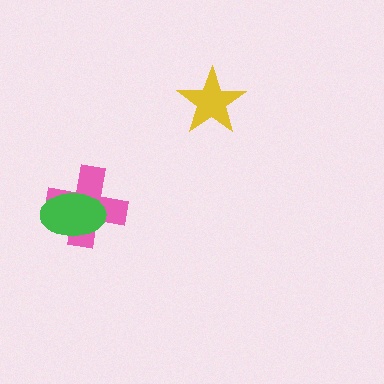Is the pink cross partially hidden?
Yes, it is partially covered by another shape.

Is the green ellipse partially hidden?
No, no other shape covers it.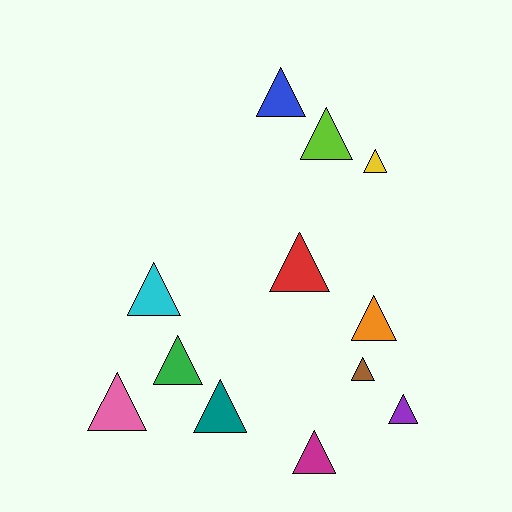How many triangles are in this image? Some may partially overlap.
There are 12 triangles.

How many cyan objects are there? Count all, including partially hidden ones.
There is 1 cyan object.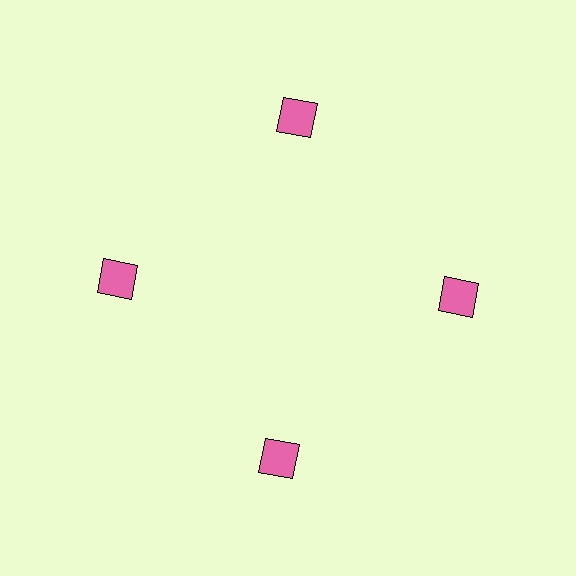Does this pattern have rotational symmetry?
Yes, this pattern has 4-fold rotational symmetry. It looks the same after rotating 90 degrees around the center.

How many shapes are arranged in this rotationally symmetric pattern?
There are 4 shapes, arranged in 4 groups of 1.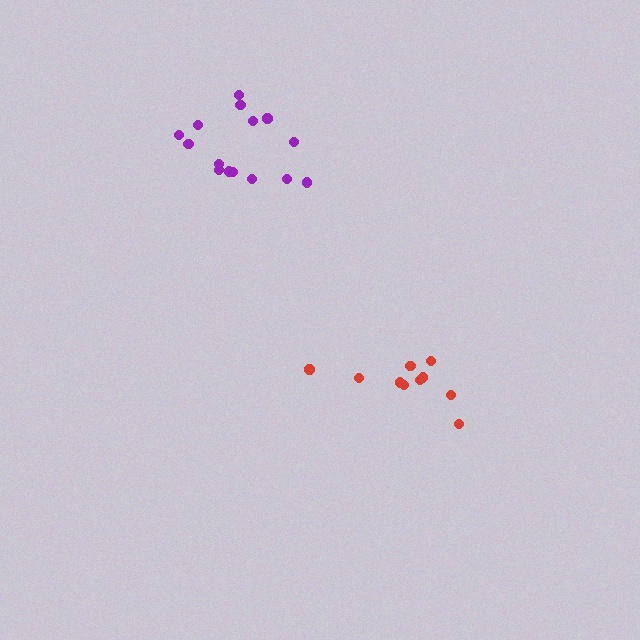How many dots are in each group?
Group 1: 15 dots, Group 2: 10 dots (25 total).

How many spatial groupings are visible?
There are 2 spatial groupings.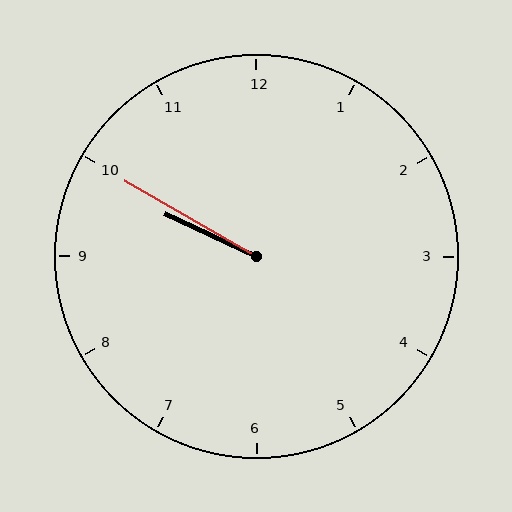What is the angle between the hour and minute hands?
Approximately 5 degrees.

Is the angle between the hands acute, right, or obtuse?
It is acute.